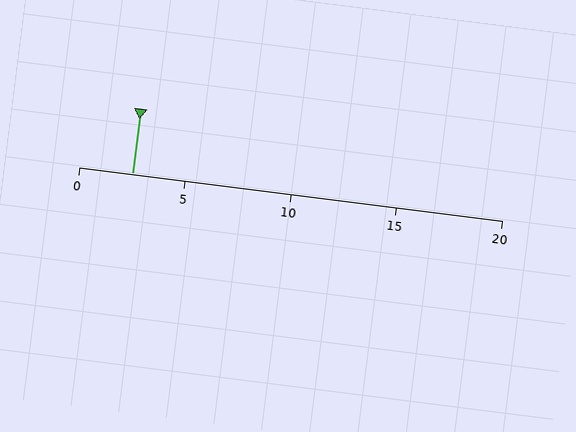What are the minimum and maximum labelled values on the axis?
The axis runs from 0 to 20.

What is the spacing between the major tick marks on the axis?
The major ticks are spaced 5 apart.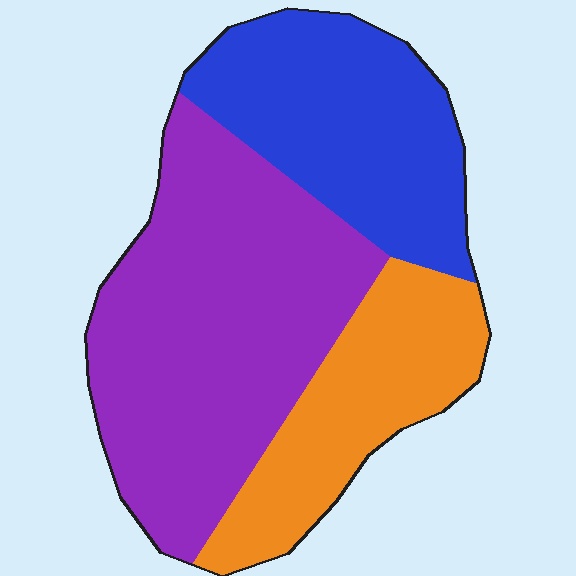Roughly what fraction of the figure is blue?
Blue covers about 30% of the figure.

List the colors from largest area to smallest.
From largest to smallest: purple, blue, orange.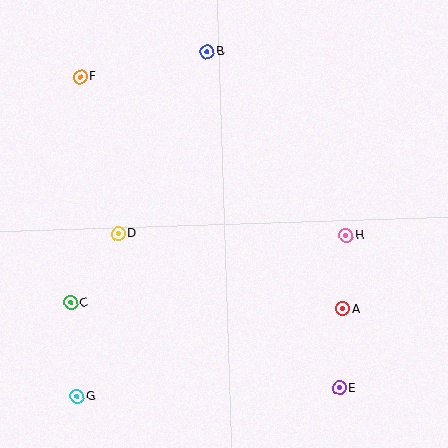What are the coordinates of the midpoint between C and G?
The midpoint between C and G is at (74, 350).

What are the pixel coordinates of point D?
Point D is at (119, 234).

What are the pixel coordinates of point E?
Point E is at (340, 388).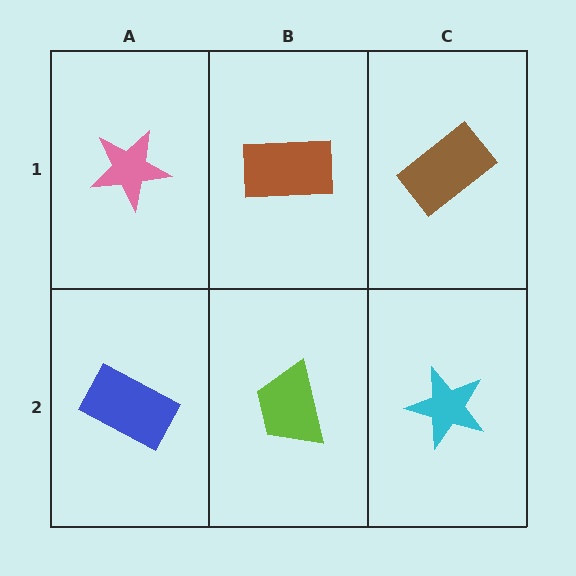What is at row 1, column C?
A brown rectangle.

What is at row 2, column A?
A blue rectangle.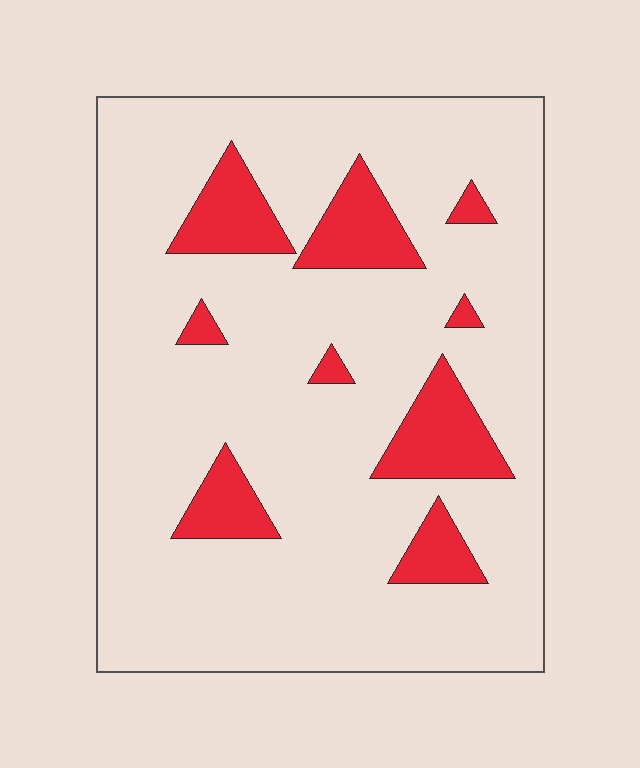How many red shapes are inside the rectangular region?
9.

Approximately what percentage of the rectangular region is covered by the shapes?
Approximately 15%.